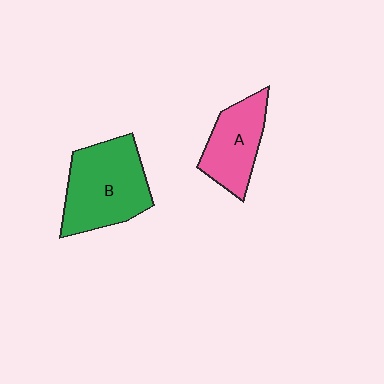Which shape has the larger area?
Shape B (green).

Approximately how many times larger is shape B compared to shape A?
Approximately 1.5 times.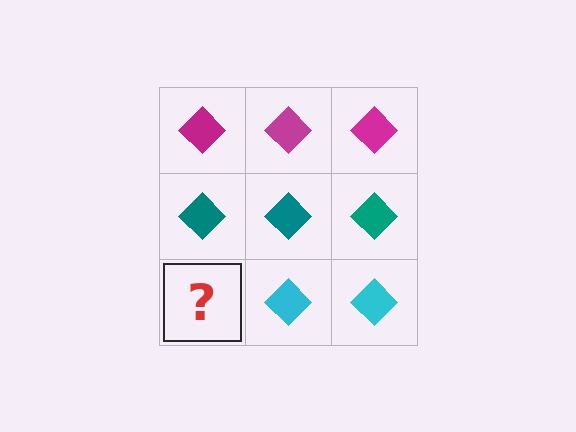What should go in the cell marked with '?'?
The missing cell should contain a cyan diamond.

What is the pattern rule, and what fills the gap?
The rule is that each row has a consistent color. The gap should be filled with a cyan diamond.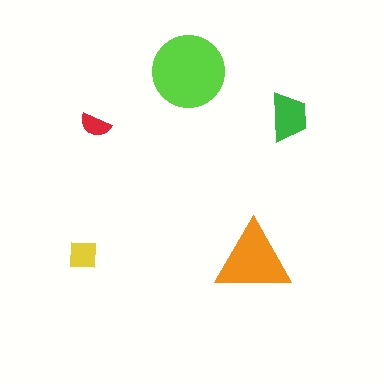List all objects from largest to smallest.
The lime circle, the orange triangle, the green trapezoid, the yellow square, the red semicircle.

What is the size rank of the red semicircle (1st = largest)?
5th.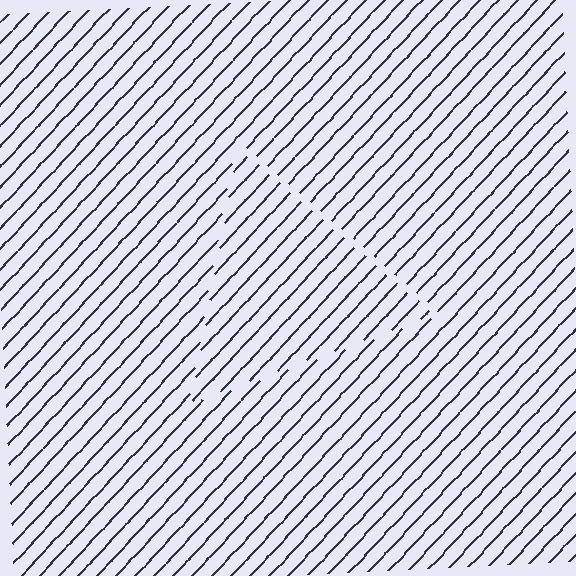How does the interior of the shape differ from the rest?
The interior of the shape contains the same grating, shifted by half a period — the contour is defined by the phase discontinuity where line-ends from the inner and outer gratings abut.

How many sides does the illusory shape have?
3 sides — the line-ends trace a triangle.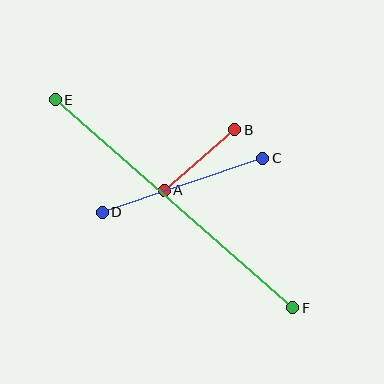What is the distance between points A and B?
The distance is approximately 93 pixels.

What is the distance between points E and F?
The distance is approximately 316 pixels.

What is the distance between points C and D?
The distance is approximately 169 pixels.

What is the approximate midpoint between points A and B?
The midpoint is at approximately (199, 160) pixels.